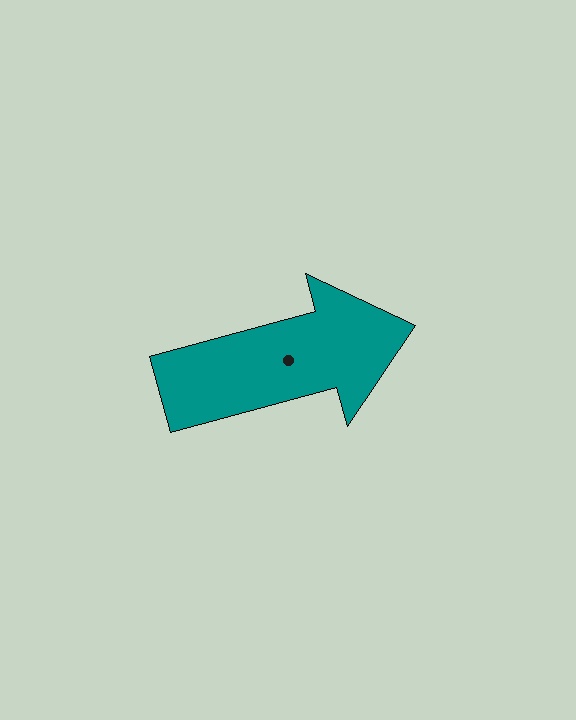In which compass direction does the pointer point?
East.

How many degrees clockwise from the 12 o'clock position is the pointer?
Approximately 75 degrees.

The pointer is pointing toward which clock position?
Roughly 2 o'clock.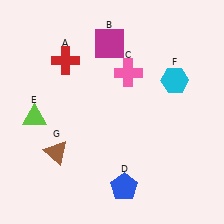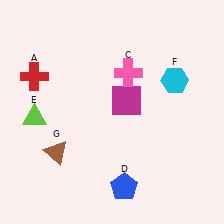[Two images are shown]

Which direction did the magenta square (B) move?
The magenta square (B) moved down.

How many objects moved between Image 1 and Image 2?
2 objects moved between the two images.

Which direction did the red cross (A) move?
The red cross (A) moved left.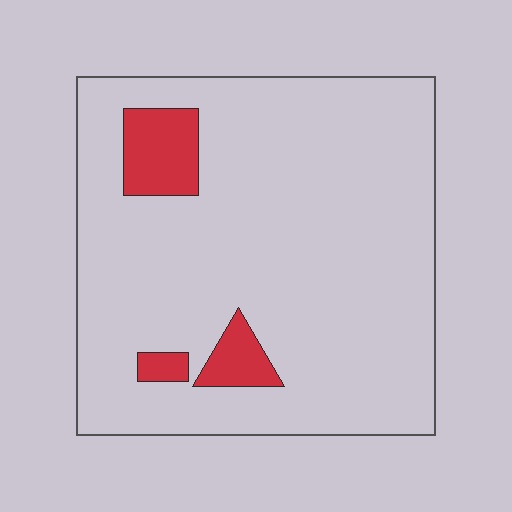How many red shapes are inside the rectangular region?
3.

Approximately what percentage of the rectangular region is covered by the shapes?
Approximately 10%.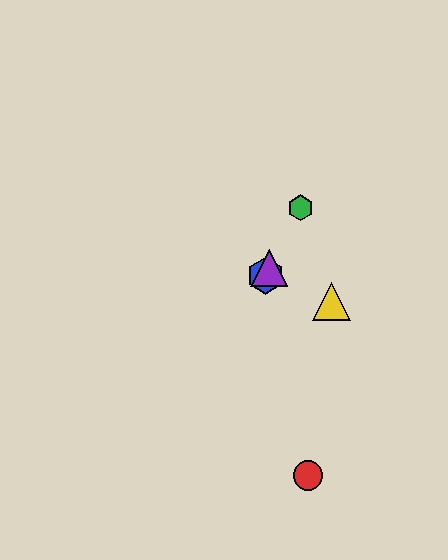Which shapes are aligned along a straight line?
The blue hexagon, the green hexagon, the purple triangle are aligned along a straight line.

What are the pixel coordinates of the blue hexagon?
The blue hexagon is at (265, 276).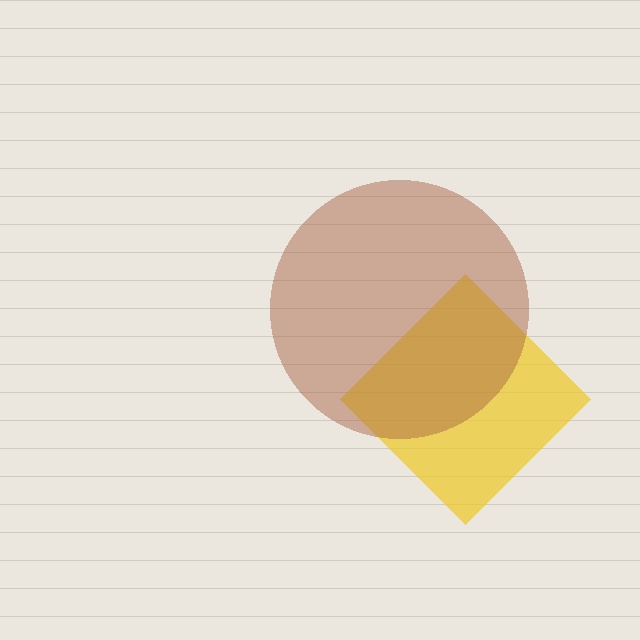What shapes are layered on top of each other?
The layered shapes are: a yellow diamond, a brown circle.